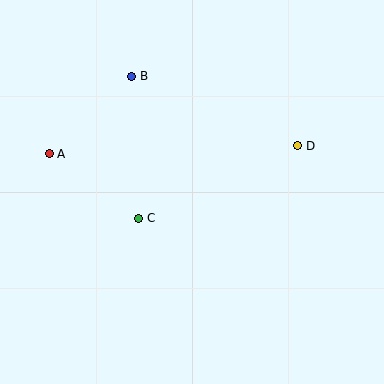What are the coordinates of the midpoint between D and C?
The midpoint between D and C is at (218, 182).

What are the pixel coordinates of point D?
Point D is at (298, 146).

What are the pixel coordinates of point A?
Point A is at (49, 154).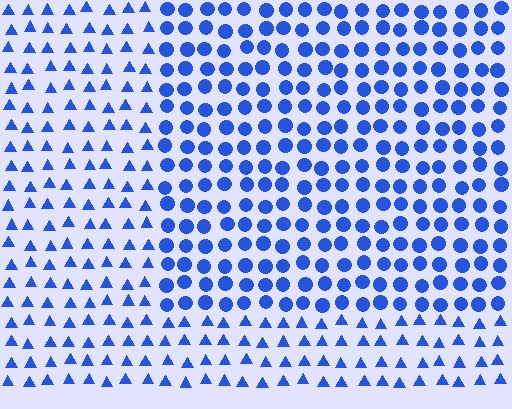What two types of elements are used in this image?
The image uses circles inside the rectangle region and triangles outside it.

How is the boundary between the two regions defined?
The boundary is defined by a change in element shape: circles inside vs. triangles outside. All elements share the same color and spacing.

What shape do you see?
I see a rectangle.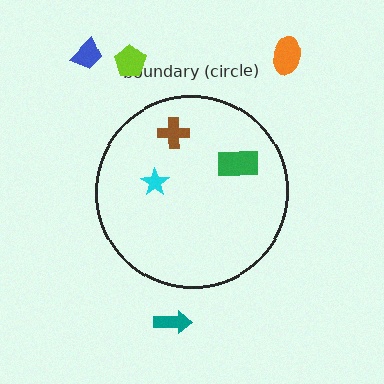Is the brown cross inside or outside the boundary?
Inside.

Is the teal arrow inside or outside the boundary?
Outside.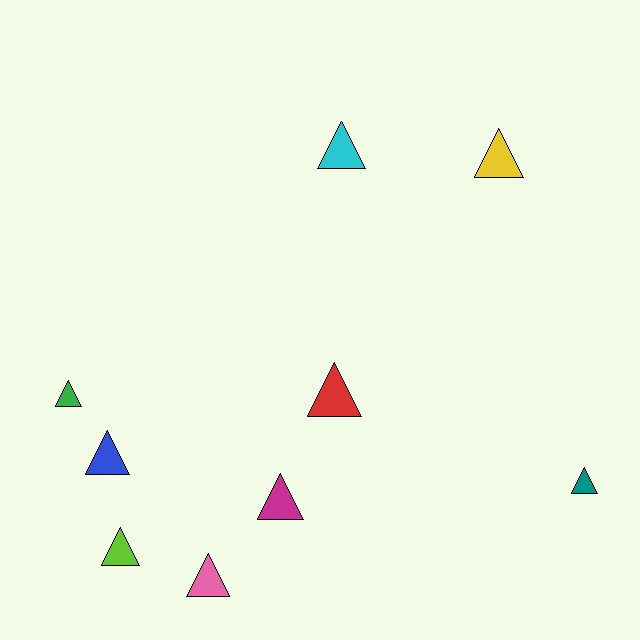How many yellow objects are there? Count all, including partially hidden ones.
There is 1 yellow object.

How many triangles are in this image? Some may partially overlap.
There are 9 triangles.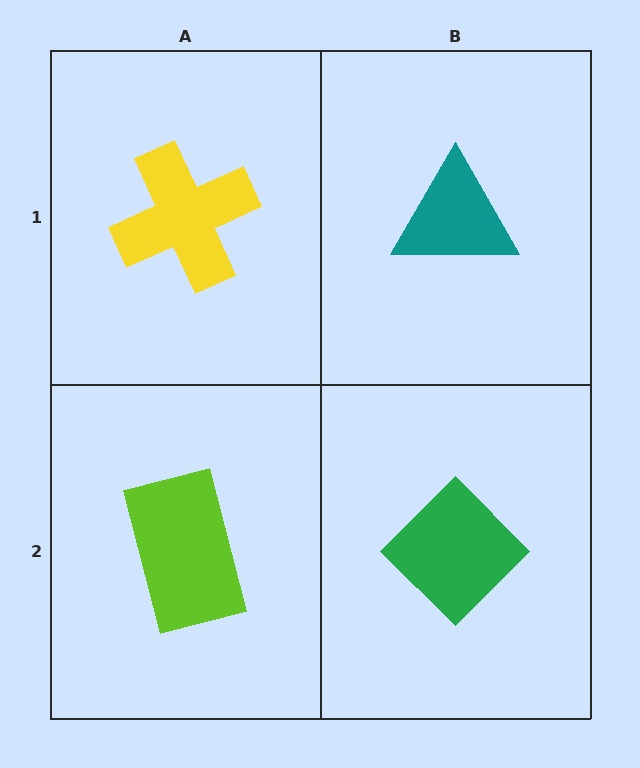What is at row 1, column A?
A yellow cross.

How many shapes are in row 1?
2 shapes.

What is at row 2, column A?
A lime rectangle.